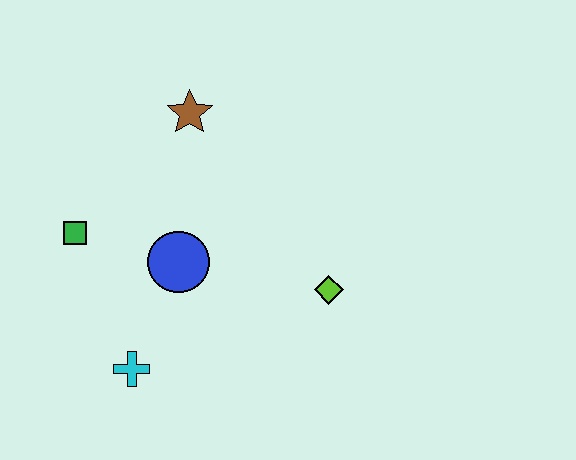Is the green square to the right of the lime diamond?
No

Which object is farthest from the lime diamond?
The green square is farthest from the lime diamond.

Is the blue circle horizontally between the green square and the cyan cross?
No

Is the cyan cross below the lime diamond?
Yes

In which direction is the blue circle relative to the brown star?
The blue circle is below the brown star.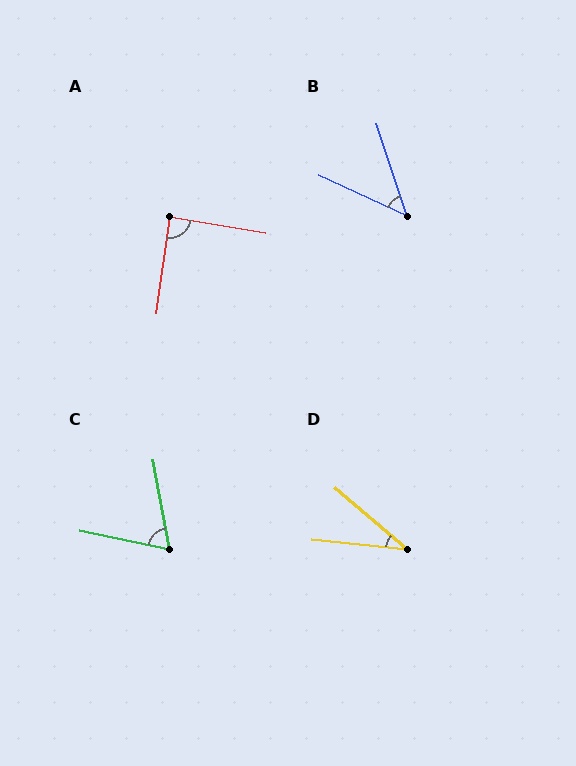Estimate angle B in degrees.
Approximately 47 degrees.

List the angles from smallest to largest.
D (34°), B (47°), C (68°), A (88°).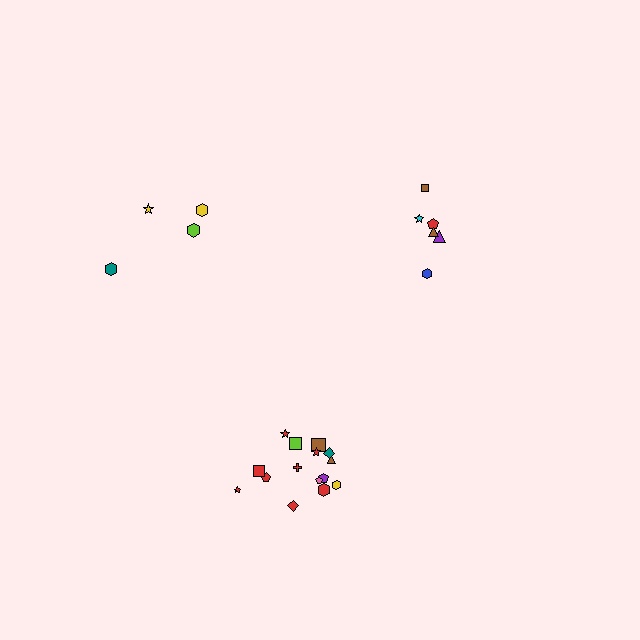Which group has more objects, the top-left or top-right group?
The top-right group.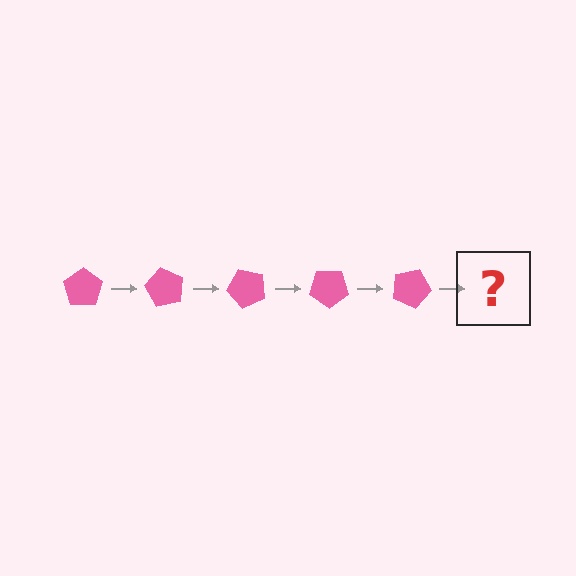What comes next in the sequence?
The next element should be a pink pentagon rotated 300 degrees.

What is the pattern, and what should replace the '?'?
The pattern is that the pentagon rotates 60 degrees each step. The '?' should be a pink pentagon rotated 300 degrees.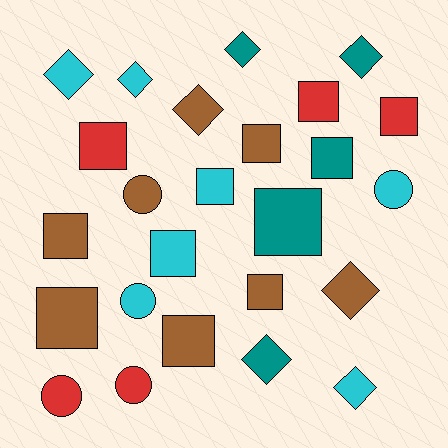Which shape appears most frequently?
Square, with 12 objects.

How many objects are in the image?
There are 25 objects.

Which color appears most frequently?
Brown, with 8 objects.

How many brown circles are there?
There is 1 brown circle.